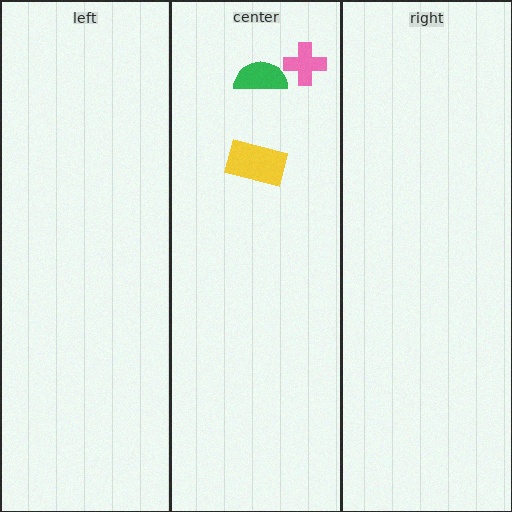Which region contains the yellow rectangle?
The center region.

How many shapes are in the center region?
3.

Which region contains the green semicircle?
The center region.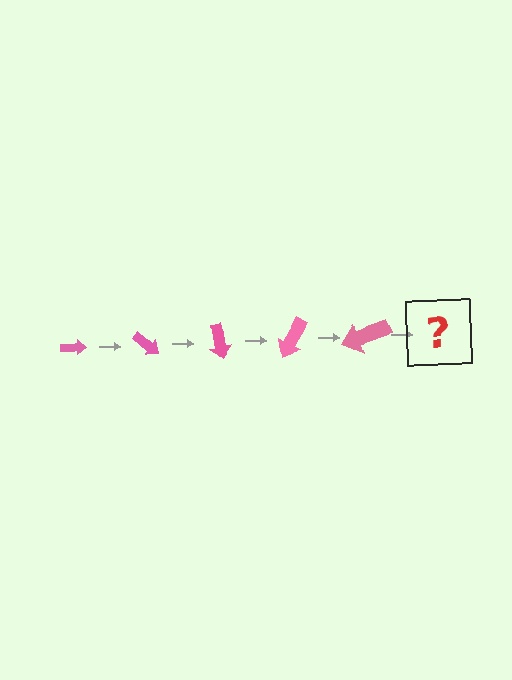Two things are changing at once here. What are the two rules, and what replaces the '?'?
The two rules are that the arrow grows larger each step and it rotates 40 degrees each step. The '?' should be an arrow, larger than the previous one and rotated 200 degrees from the start.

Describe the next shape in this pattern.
It should be an arrow, larger than the previous one and rotated 200 degrees from the start.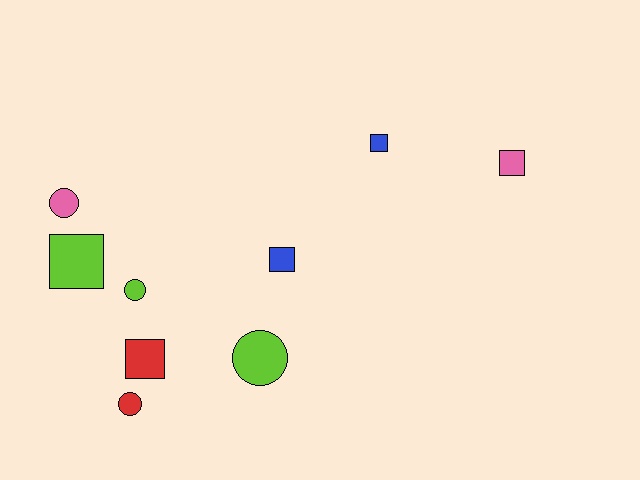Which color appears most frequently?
Lime, with 3 objects.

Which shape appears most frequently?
Square, with 5 objects.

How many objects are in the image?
There are 9 objects.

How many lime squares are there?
There is 1 lime square.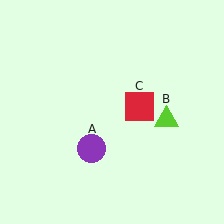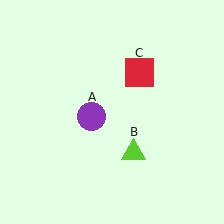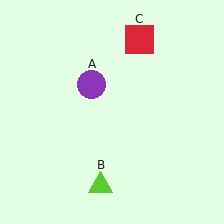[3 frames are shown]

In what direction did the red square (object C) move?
The red square (object C) moved up.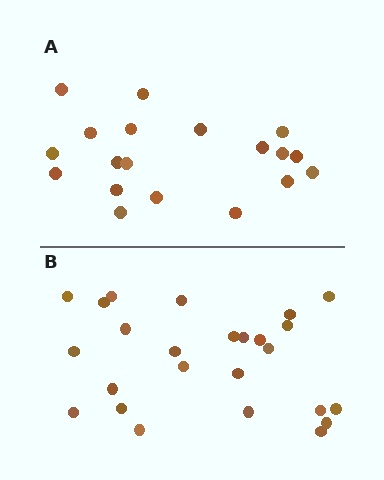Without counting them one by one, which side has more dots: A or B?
Region B (the bottom region) has more dots.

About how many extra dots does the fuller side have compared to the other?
Region B has about 6 more dots than region A.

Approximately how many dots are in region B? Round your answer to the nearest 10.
About 20 dots. (The exact count is 25, which rounds to 20.)